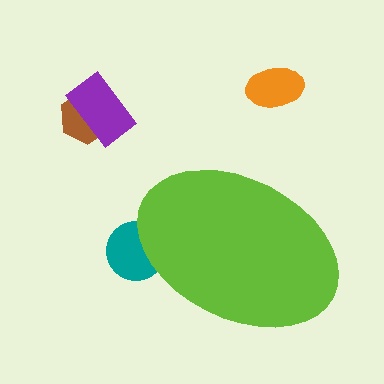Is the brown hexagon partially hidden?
No, the brown hexagon is fully visible.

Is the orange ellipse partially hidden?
No, the orange ellipse is fully visible.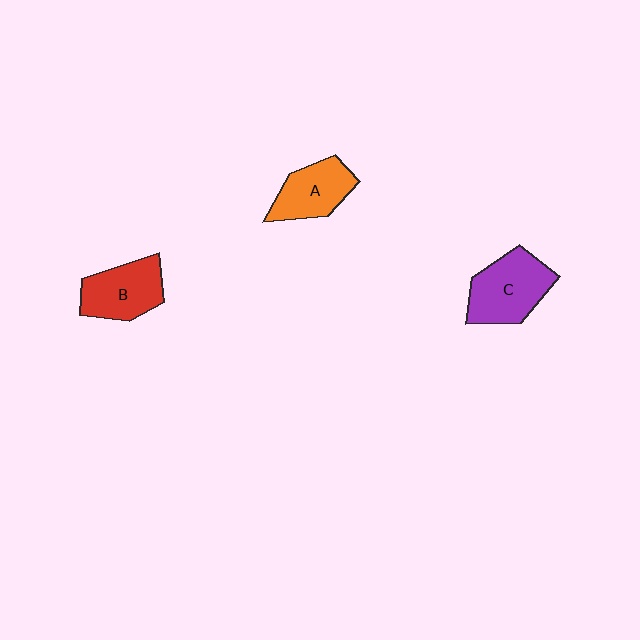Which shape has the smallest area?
Shape A (orange).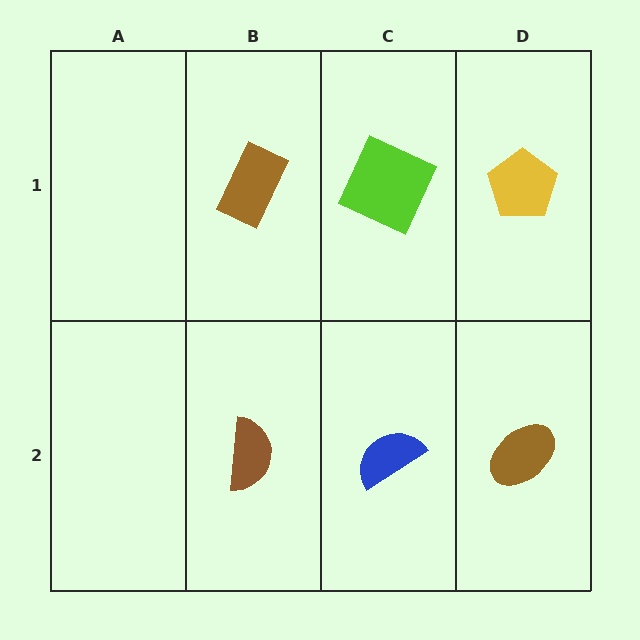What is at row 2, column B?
A brown semicircle.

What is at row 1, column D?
A yellow pentagon.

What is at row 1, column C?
A lime square.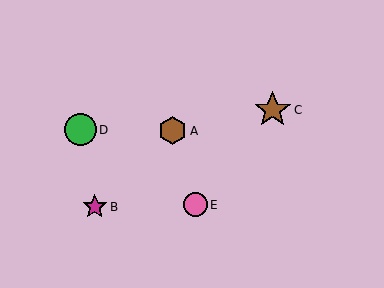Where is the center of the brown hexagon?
The center of the brown hexagon is at (173, 131).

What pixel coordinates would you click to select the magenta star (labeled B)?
Click at (95, 207) to select the magenta star B.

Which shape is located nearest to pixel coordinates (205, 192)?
The pink circle (labeled E) at (195, 205) is nearest to that location.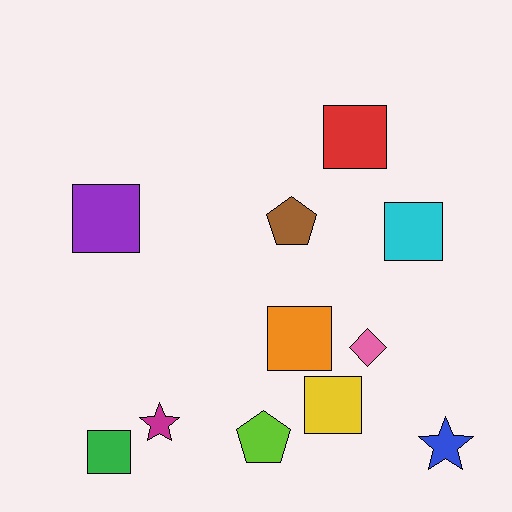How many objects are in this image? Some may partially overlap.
There are 11 objects.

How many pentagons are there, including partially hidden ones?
There are 2 pentagons.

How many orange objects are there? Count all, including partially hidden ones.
There is 1 orange object.